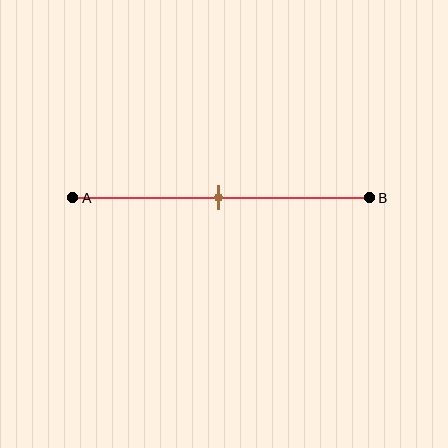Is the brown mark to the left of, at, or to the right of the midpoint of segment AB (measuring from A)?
The brown mark is approximately at the midpoint of segment AB.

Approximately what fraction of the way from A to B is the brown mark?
The brown mark is approximately 50% of the way from A to B.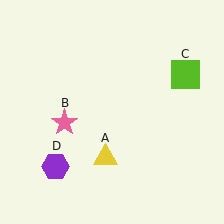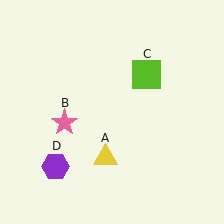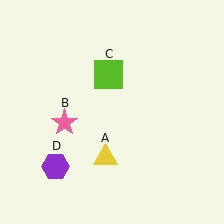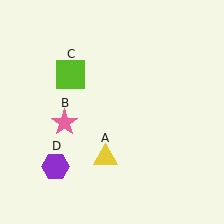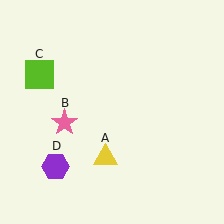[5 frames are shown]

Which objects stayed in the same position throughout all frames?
Yellow triangle (object A) and pink star (object B) and purple hexagon (object D) remained stationary.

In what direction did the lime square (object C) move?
The lime square (object C) moved left.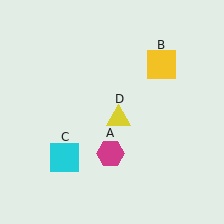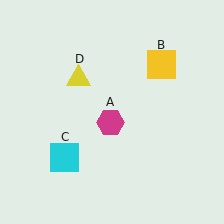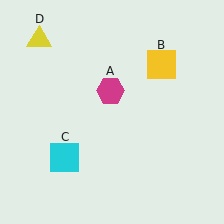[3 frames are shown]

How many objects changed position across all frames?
2 objects changed position: magenta hexagon (object A), yellow triangle (object D).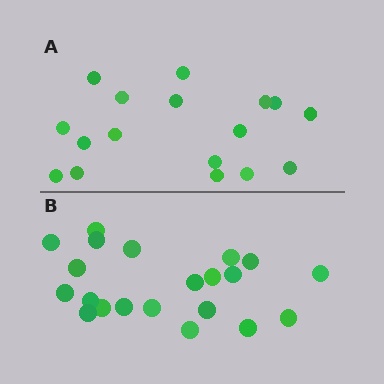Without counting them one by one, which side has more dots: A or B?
Region B (the bottom region) has more dots.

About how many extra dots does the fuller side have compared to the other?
Region B has about 4 more dots than region A.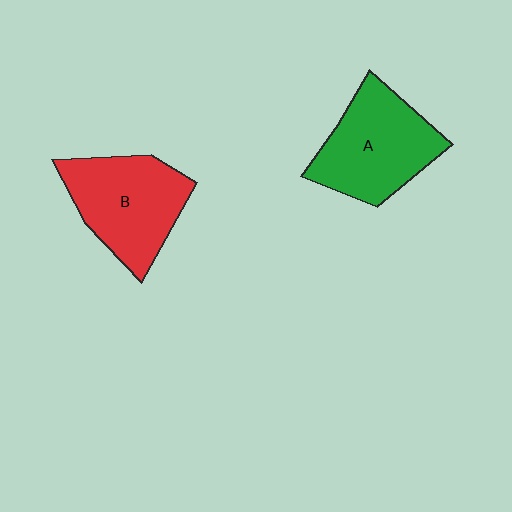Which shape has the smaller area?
Shape B (red).